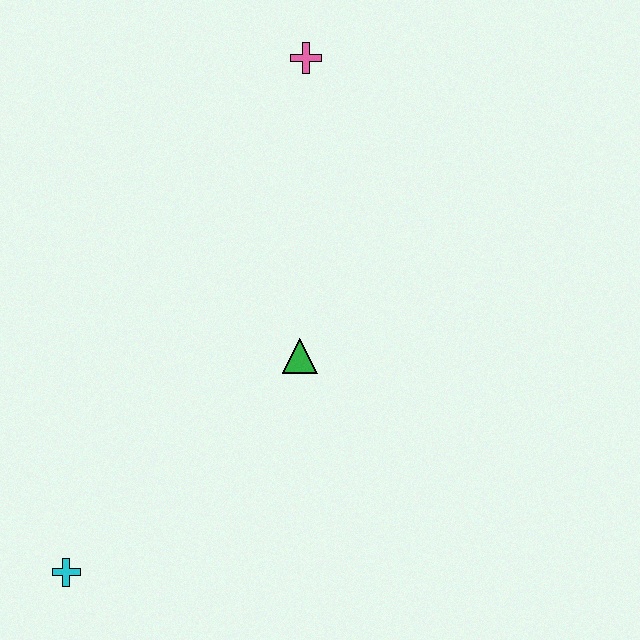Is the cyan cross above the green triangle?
No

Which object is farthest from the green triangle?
The cyan cross is farthest from the green triangle.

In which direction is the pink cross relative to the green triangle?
The pink cross is above the green triangle.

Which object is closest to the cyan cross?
The green triangle is closest to the cyan cross.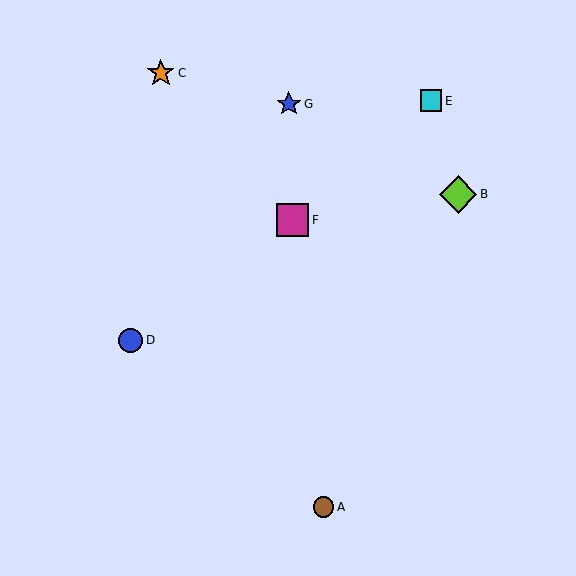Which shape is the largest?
The lime diamond (labeled B) is the largest.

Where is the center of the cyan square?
The center of the cyan square is at (431, 101).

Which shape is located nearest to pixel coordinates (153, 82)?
The orange star (labeled C) at (161, 73) is nearest to that location.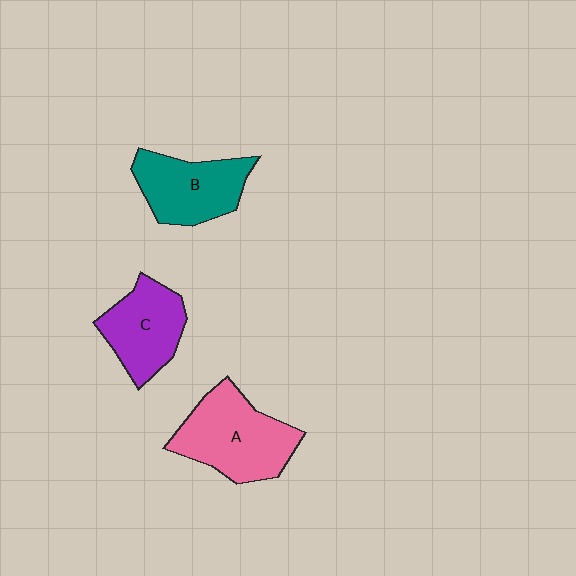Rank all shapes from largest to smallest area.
From largest to smallest: A (pink), B (teal), C (purple).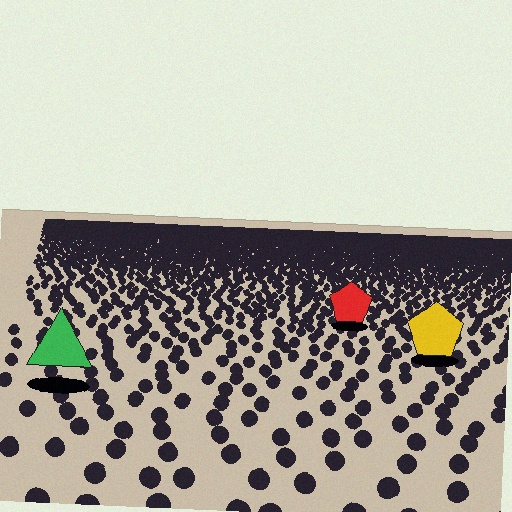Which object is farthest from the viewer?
The red pentagon is farthest from the viewer. It appears smaller and the ground texture around it is denser.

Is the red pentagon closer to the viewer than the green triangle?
No. The green triangle is closer — you can tell from the texture gradient: the ground texture is coarser near it.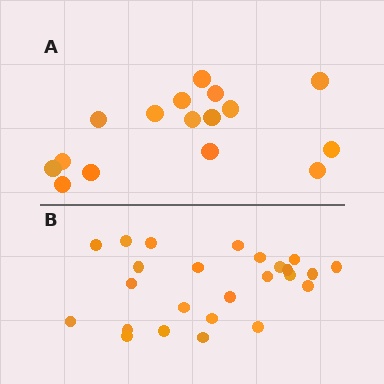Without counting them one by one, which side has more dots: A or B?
Region B (the bottom region) has more dots.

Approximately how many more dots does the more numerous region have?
Region B has roughly 8 or so more dots than region A.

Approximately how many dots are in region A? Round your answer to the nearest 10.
About 20 dots. (The exact count is 16, which rounds to 20.)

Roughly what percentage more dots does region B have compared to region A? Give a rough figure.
About 55% more.